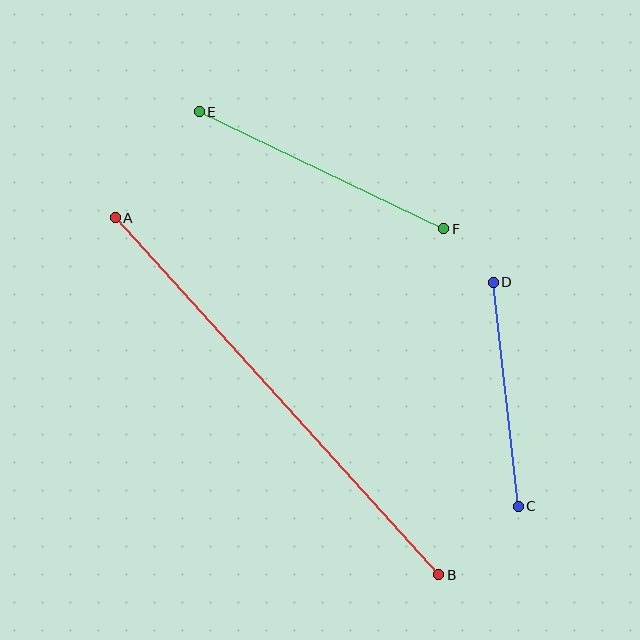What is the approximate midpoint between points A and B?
The midpoint is at approximately (277, 396) pixels.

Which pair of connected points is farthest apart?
Points A and B are farthest apart.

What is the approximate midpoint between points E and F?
The midpoint is at approximately (322, 170) pixels.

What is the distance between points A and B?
The distance is approximately 481 pixels.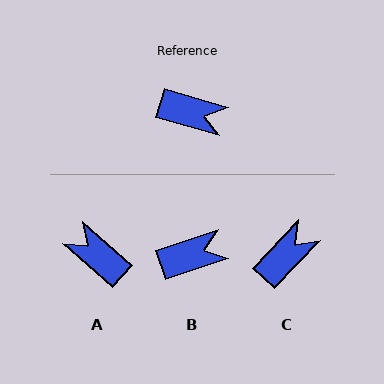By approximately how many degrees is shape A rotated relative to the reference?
Approximately 154 degrees counter-clockwise.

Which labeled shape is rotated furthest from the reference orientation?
A, about 154 degrees away.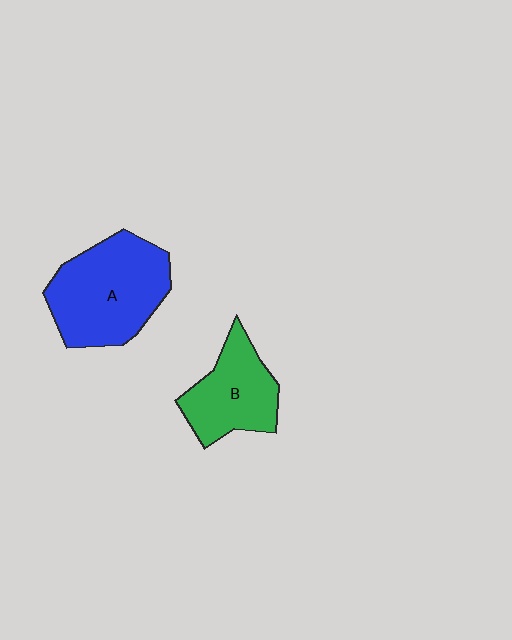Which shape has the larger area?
Shape A (blue).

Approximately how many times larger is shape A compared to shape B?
Approximately 1.5 times.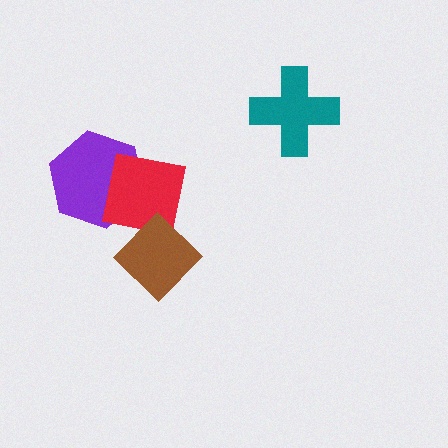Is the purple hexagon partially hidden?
Yes, it is partially covered by another shape.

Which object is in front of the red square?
The brown diamond is in front of the red square.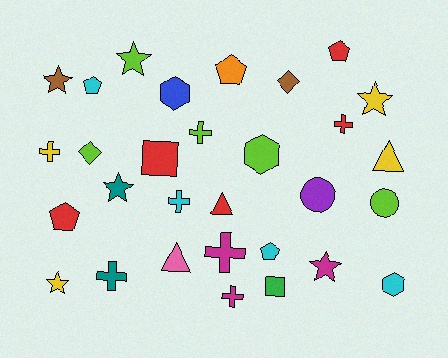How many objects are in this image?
There are 30 objects.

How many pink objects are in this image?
There is 1 pink object.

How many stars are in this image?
There are 6 stars.